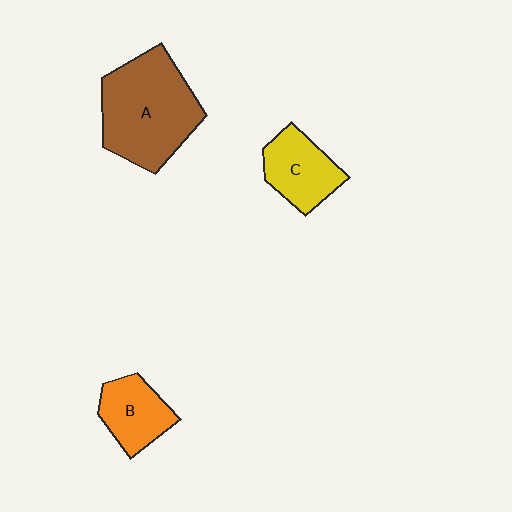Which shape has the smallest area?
Shape B (orange).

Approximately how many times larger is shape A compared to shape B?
Approximately 2.1 times.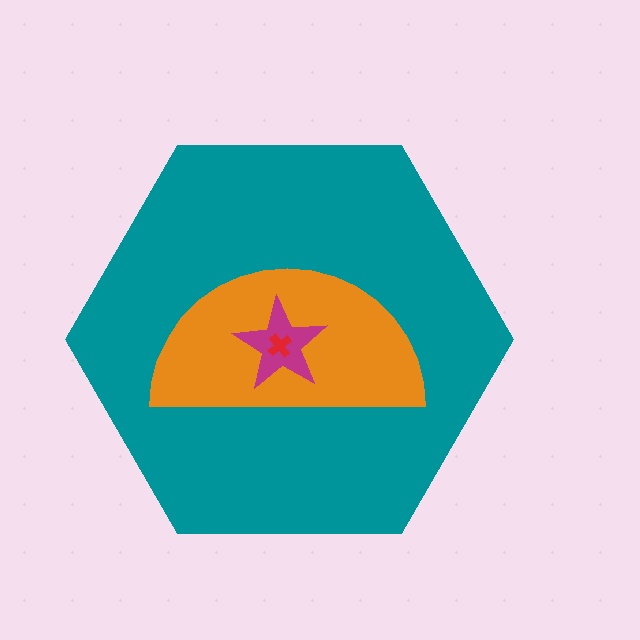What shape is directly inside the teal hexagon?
The orange semicircle.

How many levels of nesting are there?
4.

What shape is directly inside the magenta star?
The red cross.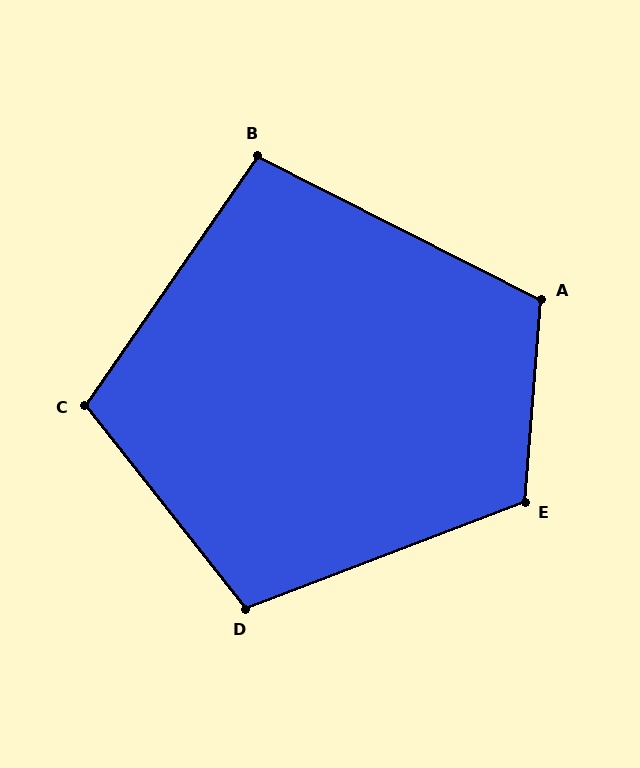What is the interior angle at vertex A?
Approximately 112 degrees (obtuse).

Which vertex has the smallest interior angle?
B, at approximately 98 degrees.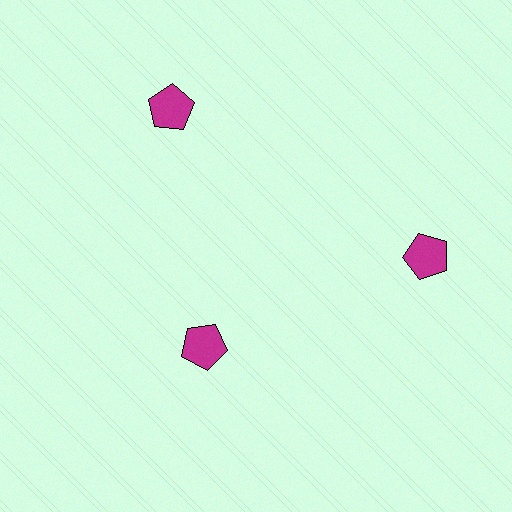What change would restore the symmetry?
The symmetry would be restored by moving it outward, back onto the ring so that all 3 pentagons sit at equal angles and equal distance from the center.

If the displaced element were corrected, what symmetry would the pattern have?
It would have 3-fold rotational symmetry — the pattern would map onto itself every 120 degrees.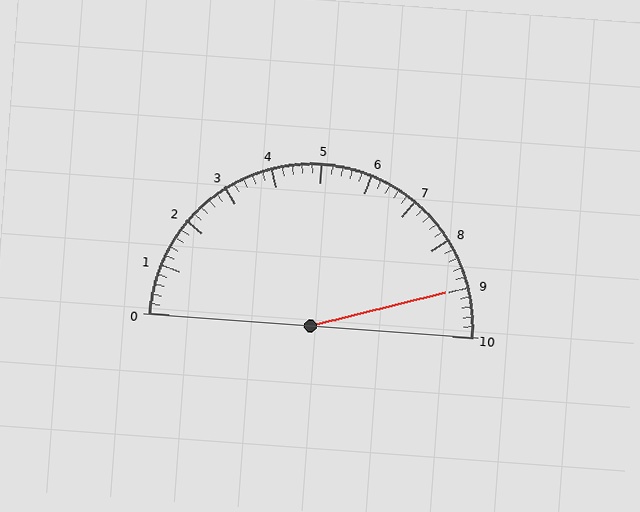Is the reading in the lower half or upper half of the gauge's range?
The reading is in the upper half of the range (0 to 10).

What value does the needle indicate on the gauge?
The needle indicates approximately 9.0.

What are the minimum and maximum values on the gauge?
The gauge ranges from 0 to 10.